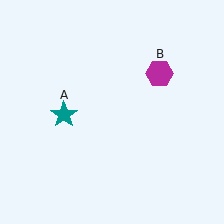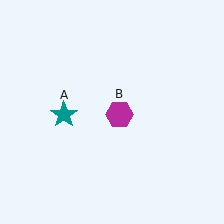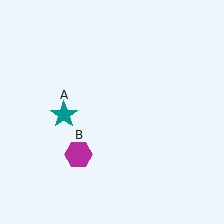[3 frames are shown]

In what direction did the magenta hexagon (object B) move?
The magenta hexagon (object B) moved down and to the left.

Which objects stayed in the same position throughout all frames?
Teal star (object A) remained stationary.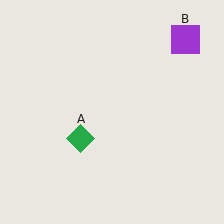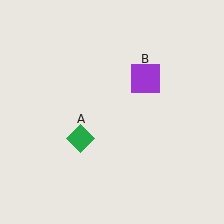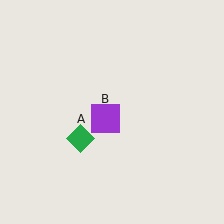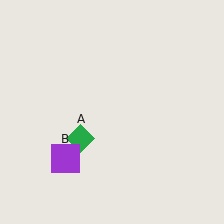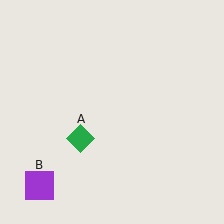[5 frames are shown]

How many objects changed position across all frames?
1 object changed position: purple square (object B).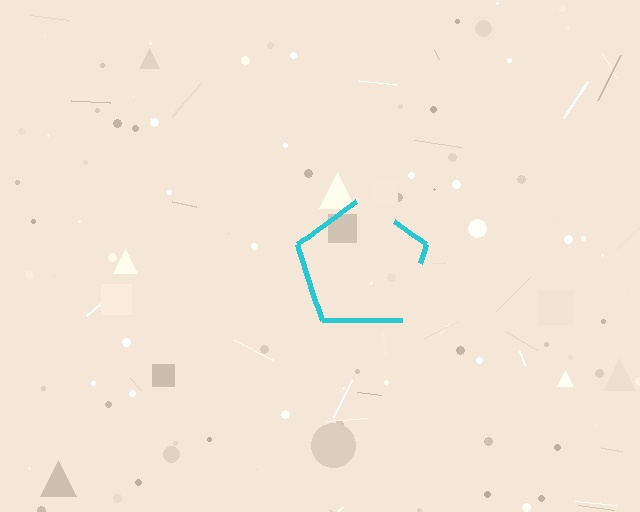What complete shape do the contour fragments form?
The contour fragments form a pentagon.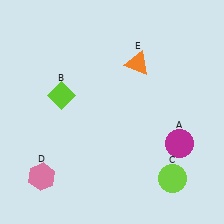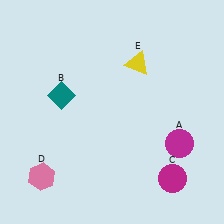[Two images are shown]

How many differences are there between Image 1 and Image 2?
There are 3 differences between the two images.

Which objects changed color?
B changed from lime to teal. C changed from lime to magenta. E changed from orange to yellow.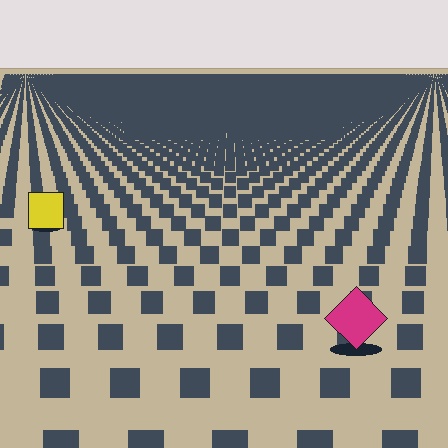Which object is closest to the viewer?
The magenta diamond is closest. The texture marks near it are larger and more spread out.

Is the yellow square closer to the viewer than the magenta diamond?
No. The magenta diamond is closer — you can tell from the texture gradient: the ground texture is coarser near it.